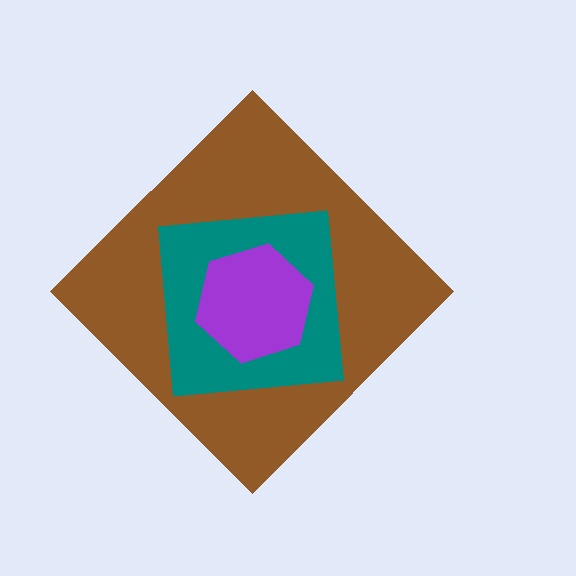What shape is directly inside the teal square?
The purple hexagon.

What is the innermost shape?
The purple hexagon.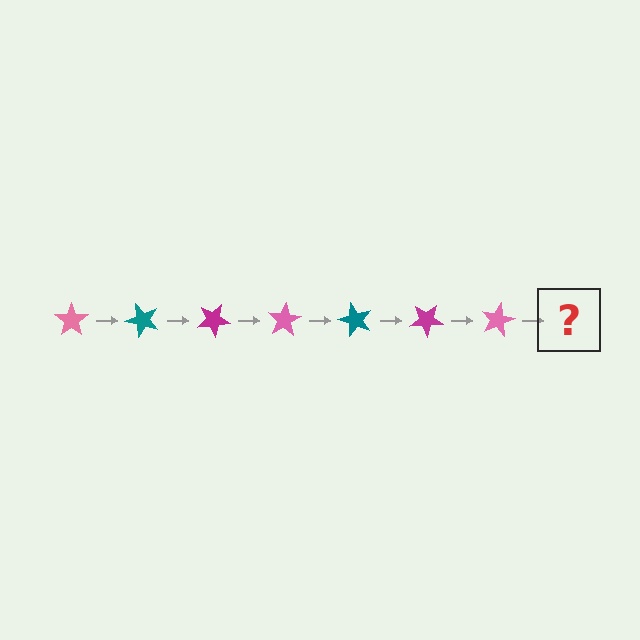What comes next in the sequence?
The next element should be a teal star, rotated 350 degrees from the start.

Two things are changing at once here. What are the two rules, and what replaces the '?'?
The two rules are that it rotates 50 degrees each step and the color cycles through pink, teal, and magenta. The '?' should be a teal star, rotated 350 degrees from the start.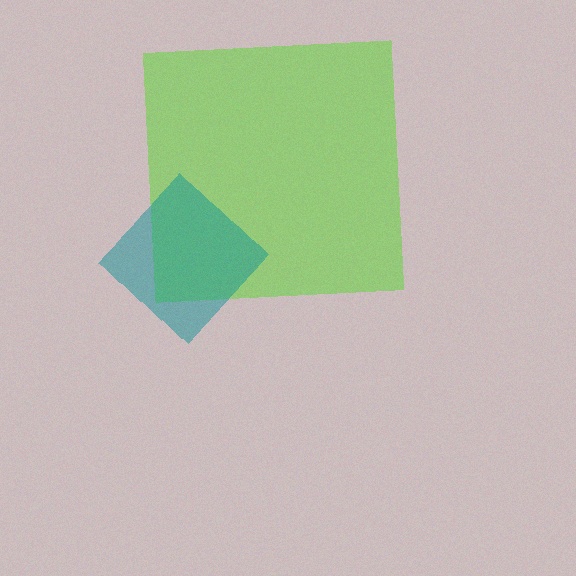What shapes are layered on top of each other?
The layered shapes are: a lime square, a teal diamond.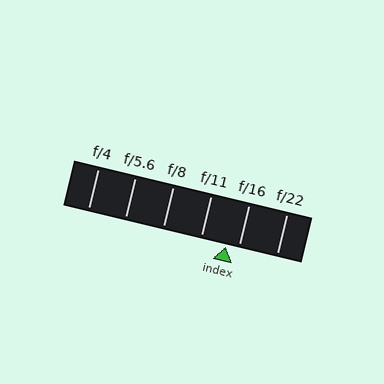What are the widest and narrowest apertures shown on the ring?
The widest aperture shown is f/4 and the narrowest is f/22.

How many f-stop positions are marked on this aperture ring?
There are 6 f-stop positions marked.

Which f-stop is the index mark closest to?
The index mark is closest to f/16.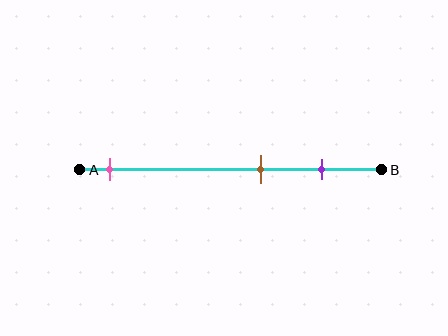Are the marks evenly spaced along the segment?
No, the marks are not evenly spaced.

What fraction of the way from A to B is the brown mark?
The brown mark is approximately 60% (0.6) of the way from A to B.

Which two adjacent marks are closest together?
The brown and purple marks are the closest adjacent pair.